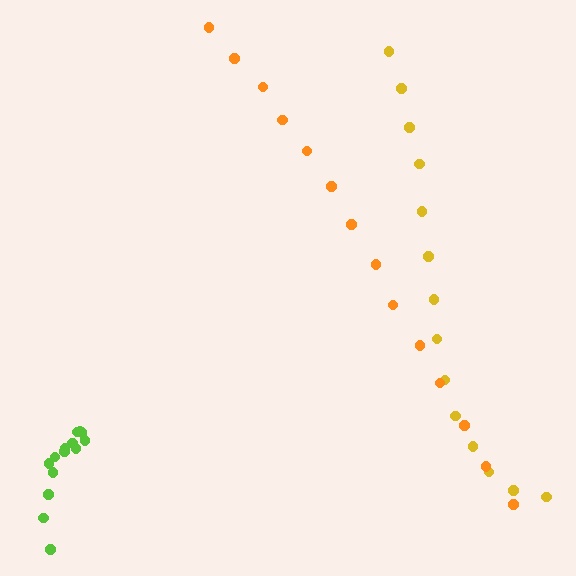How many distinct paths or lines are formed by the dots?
There are 3 distinct paths.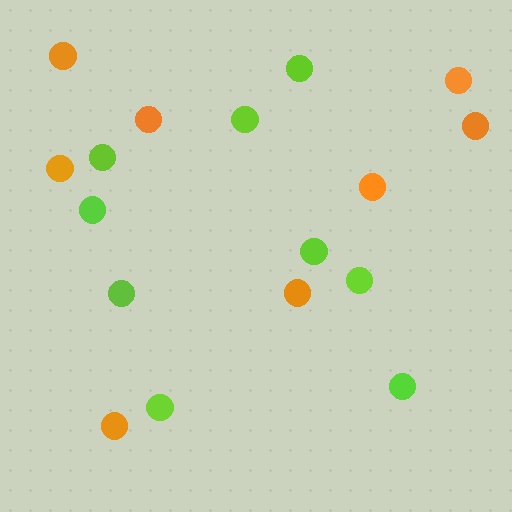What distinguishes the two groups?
There are 2 groups: one group of orange circles (8) and one group of lime circles (9).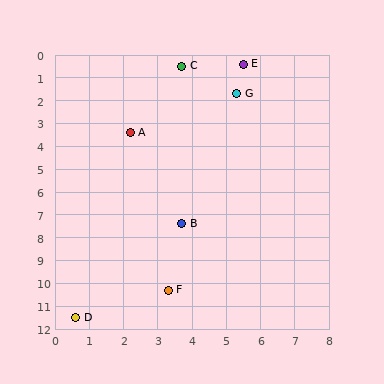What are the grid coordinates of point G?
Point G is at approximately (5.3, 1.7).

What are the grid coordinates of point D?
Point D is at approximately (0.6, 11.5).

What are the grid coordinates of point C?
Point C is at approximately (3.7, 0.5).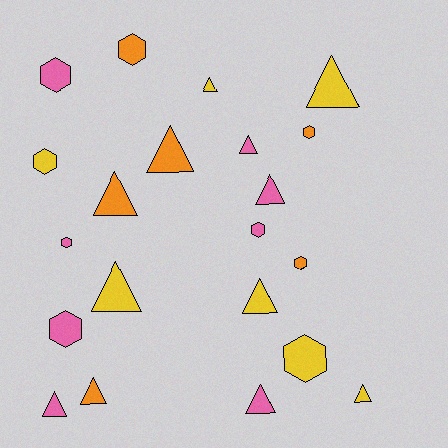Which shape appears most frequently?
Triangle, with 12 objects.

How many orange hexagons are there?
There are 3 orange hexagons.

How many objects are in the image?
There are 21 objects.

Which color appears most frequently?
Pink, with 8 objects.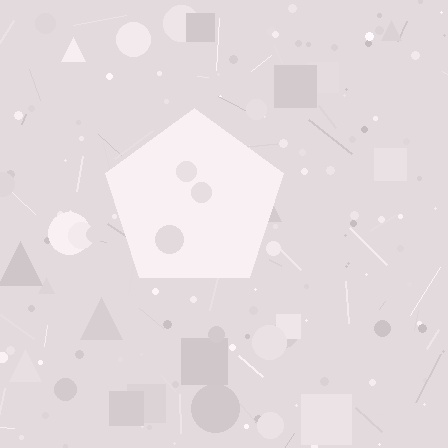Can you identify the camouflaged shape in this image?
The camouflaged shape is a pentagon.